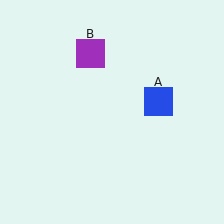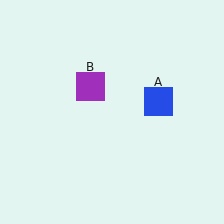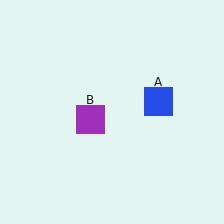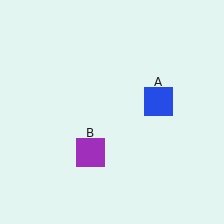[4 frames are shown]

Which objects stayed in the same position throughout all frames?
Blue square (object A) remained stationary.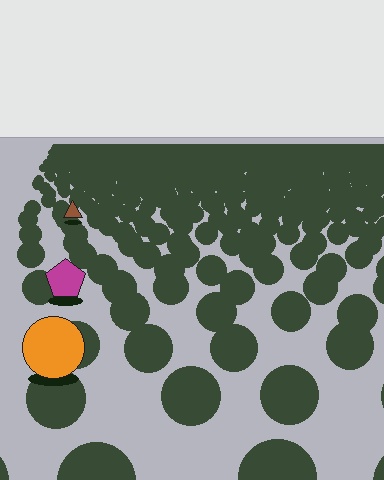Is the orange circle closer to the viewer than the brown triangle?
Yes. The orange circle is closer — you can tell from the texture gradient: the ground texture is coarser near it.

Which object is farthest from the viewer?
The brown triangle is farthest from the viewer. It appears smaller and the ground texture around it is denser.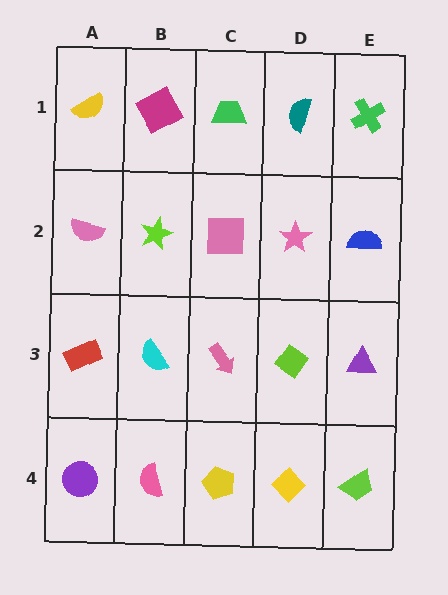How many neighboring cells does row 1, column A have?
2.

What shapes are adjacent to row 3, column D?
A pink star (row 2, column D), a yellow diamond (row 4, column D), a pink arrow (row 3, column C), a purple triangle (row 3, column E).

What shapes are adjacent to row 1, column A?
A pink semicircle (row 2, column A), a magenta square (row 1, column B).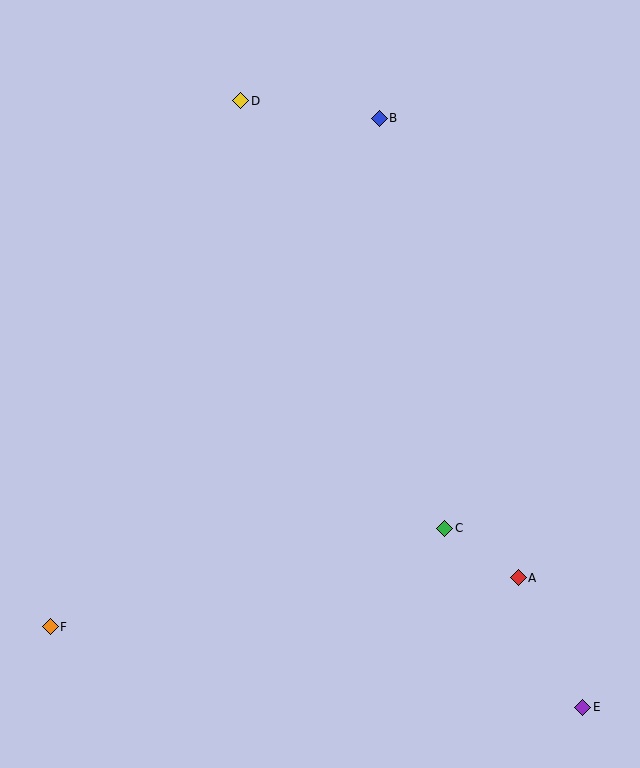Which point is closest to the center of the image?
Point C at (445, 528) is closest to the center.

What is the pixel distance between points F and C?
The distance between F and C is 407 pixels.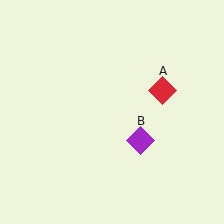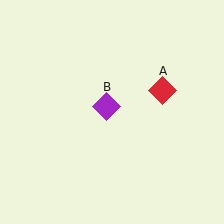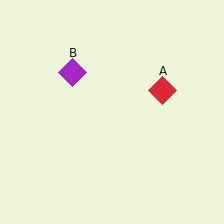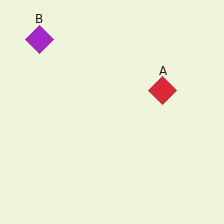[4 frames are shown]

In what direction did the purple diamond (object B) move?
The purple diamond (object B) moved up and to the left.